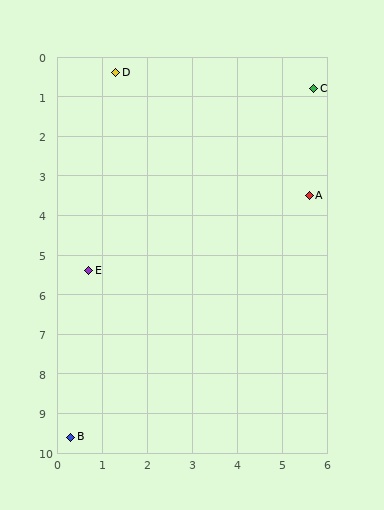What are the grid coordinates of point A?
Point A is at approximately (5.6, 3.5).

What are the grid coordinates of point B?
Point B is at approximately (0.3, 9.6).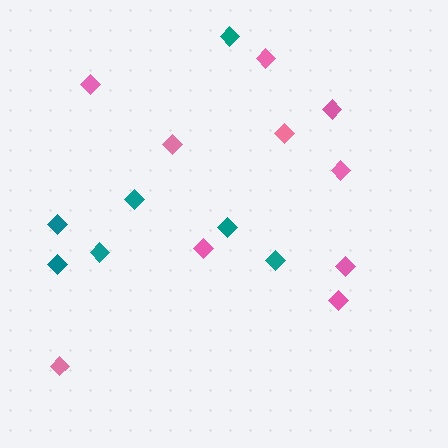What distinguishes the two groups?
There are 2 groups: one group of pink diamonds (10) and one group of teal diamonds (7).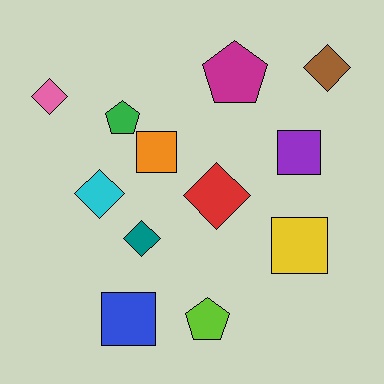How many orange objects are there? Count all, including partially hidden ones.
There is 1 orange object.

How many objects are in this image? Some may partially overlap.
There are 12 objects.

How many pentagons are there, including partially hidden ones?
There are 3 pentagons.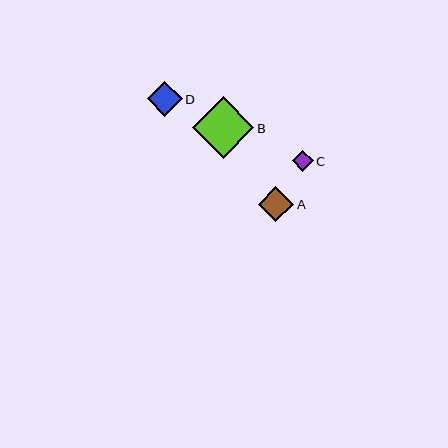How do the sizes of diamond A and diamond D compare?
Diamond A and diamond D are approximately the same size.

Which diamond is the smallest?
Diamond C is the smallest with a size of approximately 21 pixels.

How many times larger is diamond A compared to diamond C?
Diamond A is approximately 1.7 times the size of diamond C.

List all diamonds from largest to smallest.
From largest to smallest: B, A, D, C.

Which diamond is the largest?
Diamond B is the largest with a size of approximately 61 pixels.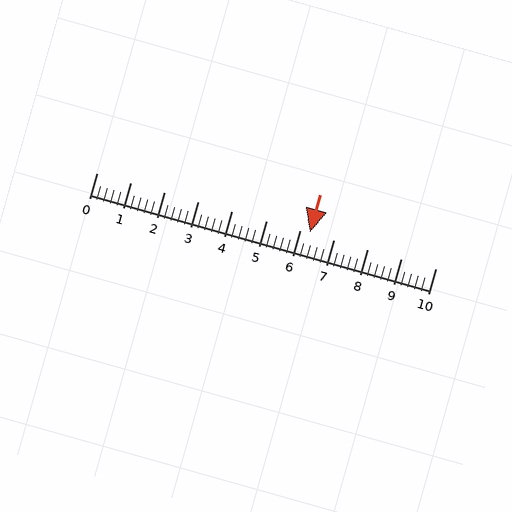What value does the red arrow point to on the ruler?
The red arrow points to approximately 6.3.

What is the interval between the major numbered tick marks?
The major tick marks are spaced 1 units apart.